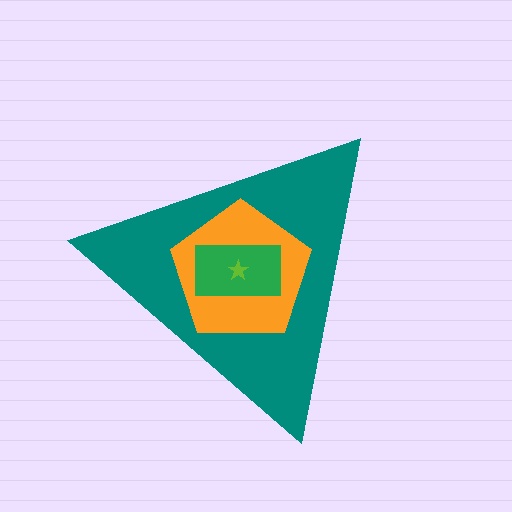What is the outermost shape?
The teal triangle.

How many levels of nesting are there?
4.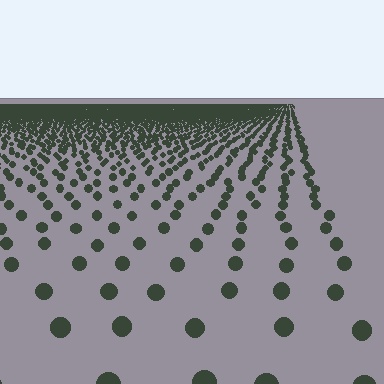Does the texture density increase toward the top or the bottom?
Density increases toward the top.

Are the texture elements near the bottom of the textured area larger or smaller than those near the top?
Larger. Near the bottom, elements are closer to the viewer and appear at a bigger on-screen size.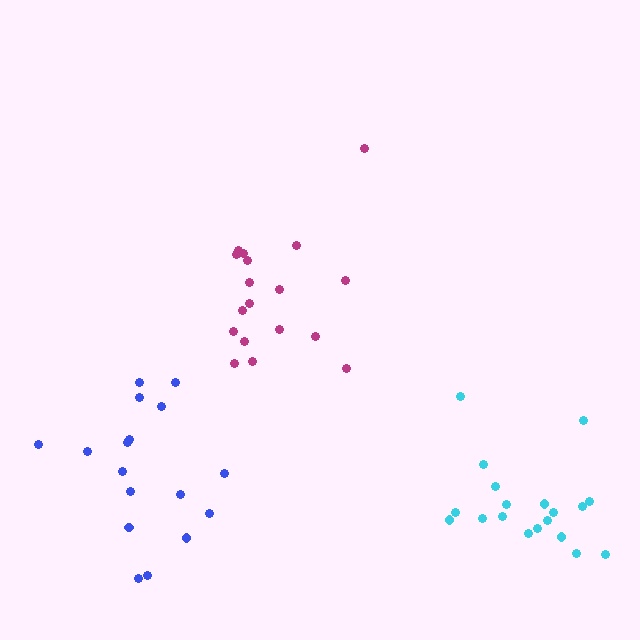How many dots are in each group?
Group 1: 18 dots, Group 2: 19 dots, Group 3: 17 dots (54 total).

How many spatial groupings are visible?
There are 3 spatial groupings.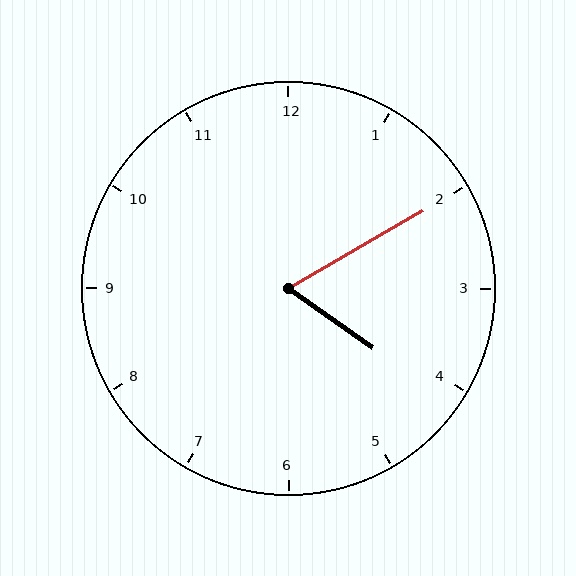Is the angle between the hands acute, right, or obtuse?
It is acute.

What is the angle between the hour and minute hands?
Approximately 65 degrees.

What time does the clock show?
4:10.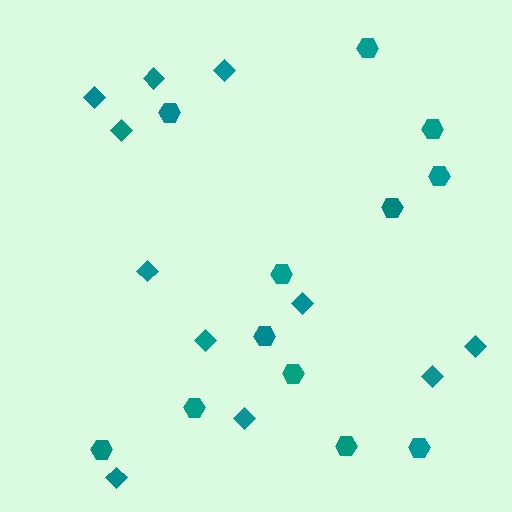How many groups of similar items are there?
There are 2 groups: one group of diamonds (11) and one group of hexagons (12).